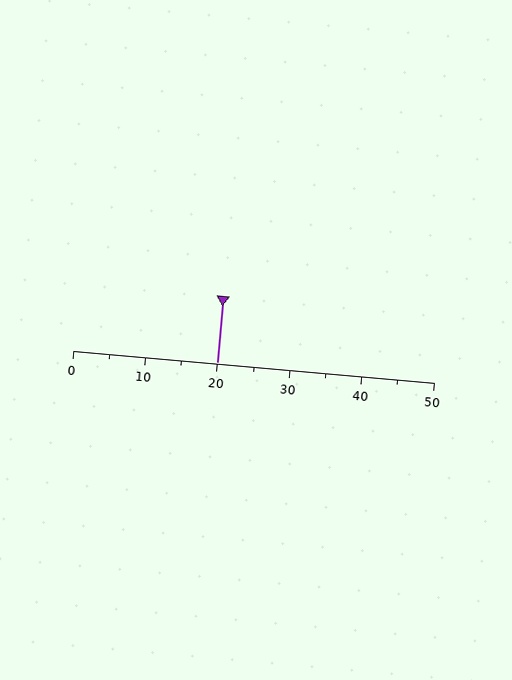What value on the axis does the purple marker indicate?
The marker indicates approximately 20.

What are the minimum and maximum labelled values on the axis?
The axis runs from 0 to 50.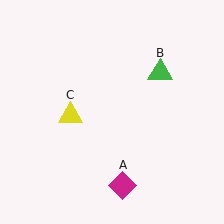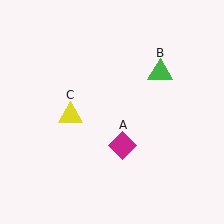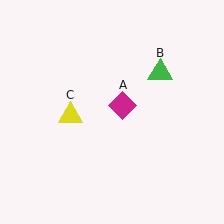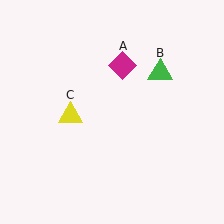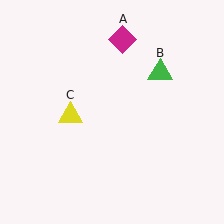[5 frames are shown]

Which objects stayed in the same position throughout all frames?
Green triangle (object B) and yellow triangle (object C) remained stationary.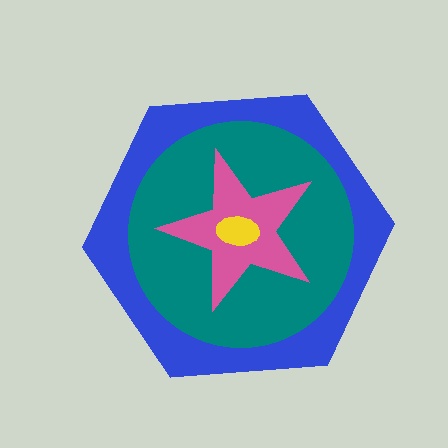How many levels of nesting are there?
4.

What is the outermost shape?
The blue hexagon.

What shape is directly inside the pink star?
The yellow ellipse.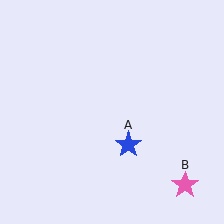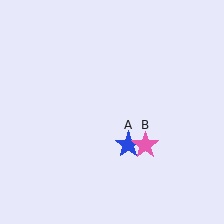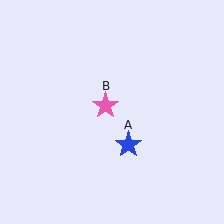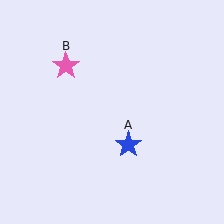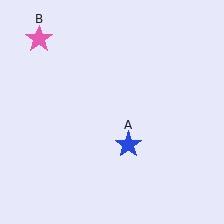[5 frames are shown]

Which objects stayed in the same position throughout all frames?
Blue star (object A) remained stationary.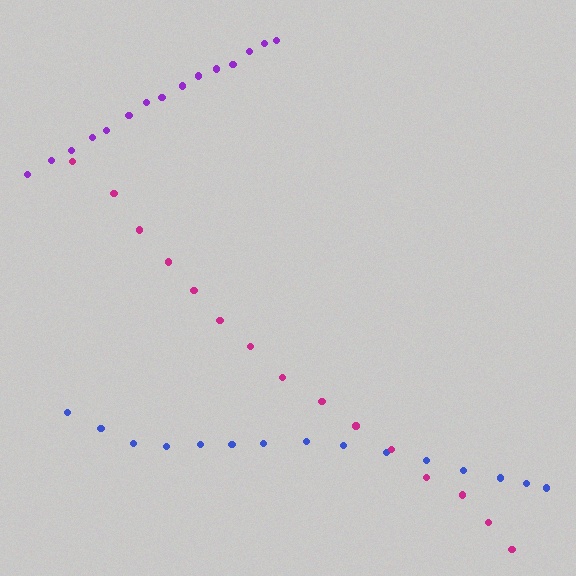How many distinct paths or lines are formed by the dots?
There are 3 distinct paths.